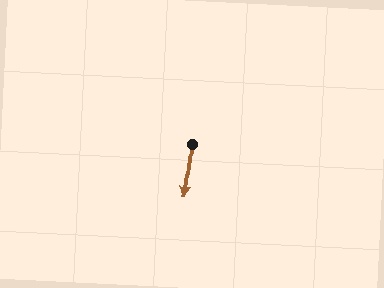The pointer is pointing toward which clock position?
Roughly 6 o'clock.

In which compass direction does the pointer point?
South.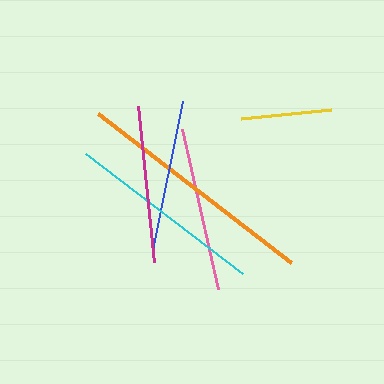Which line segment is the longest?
The orange line is the longest at approximately 244 pixels.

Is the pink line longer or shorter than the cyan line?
The cyan line is longer than the pink line.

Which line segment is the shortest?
The yellow line is the shortest at approximately 90 pixels.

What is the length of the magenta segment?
The magenta segment is approximately 156 pixels long.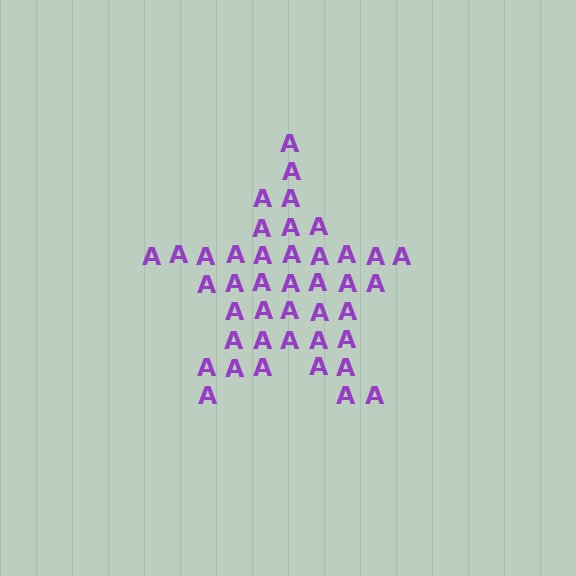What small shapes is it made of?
It is made of small letter A's.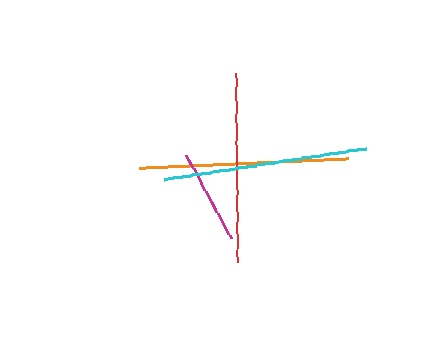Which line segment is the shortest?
The magenta line is the shortest at approximately 95 pixels.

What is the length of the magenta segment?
The magenta segment is approximately 95 pixels long.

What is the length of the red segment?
The red segment is approximately 189 pixels long.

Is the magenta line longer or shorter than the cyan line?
The cyan line is longer than the magenta line.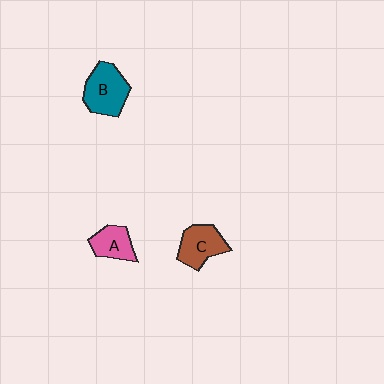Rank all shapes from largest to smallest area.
From largest to smallest: B (teal), C (brown), A (pink).